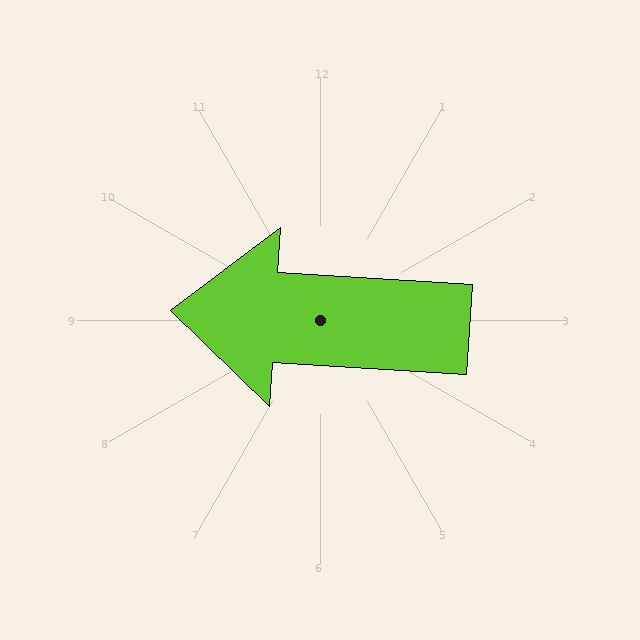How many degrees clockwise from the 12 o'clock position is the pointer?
Approximately 274 degrees.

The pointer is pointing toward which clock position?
Roughly 9 o'clock.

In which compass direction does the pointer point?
West.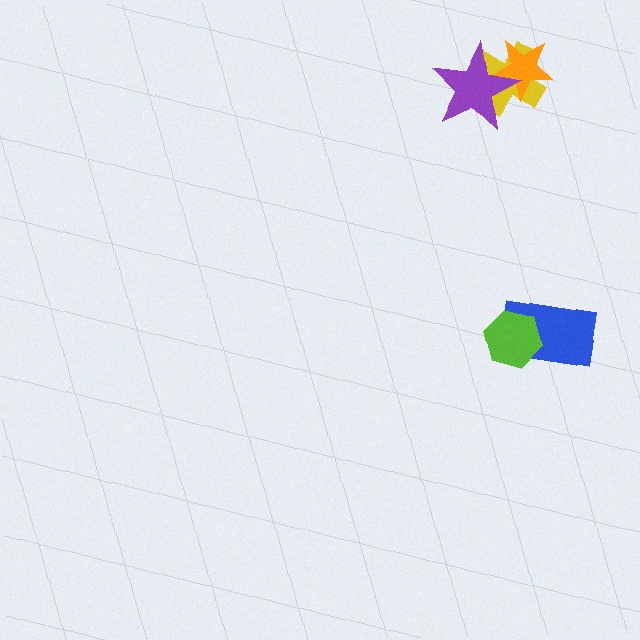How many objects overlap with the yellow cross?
2 objects overlap with the yellow cross.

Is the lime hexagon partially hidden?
No, no other shape covers it.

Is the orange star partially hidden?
Yes, it is partially covered by another shape.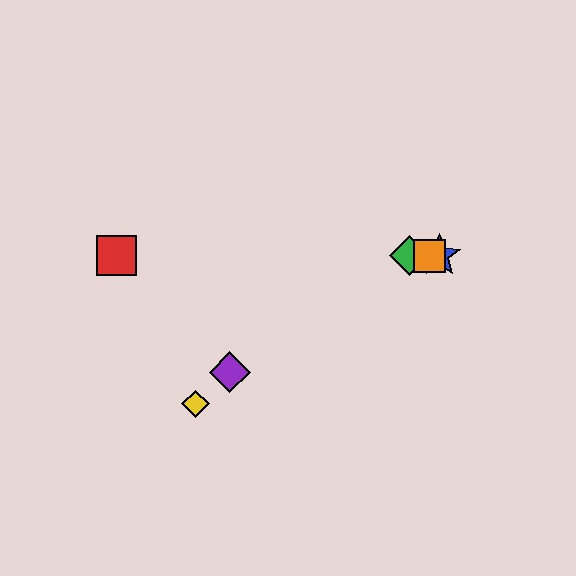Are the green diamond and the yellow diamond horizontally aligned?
No, the green diamond is at y≈256 and the yellow diamond is at y≈404.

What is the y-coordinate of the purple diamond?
The purple diamond is at y≈372.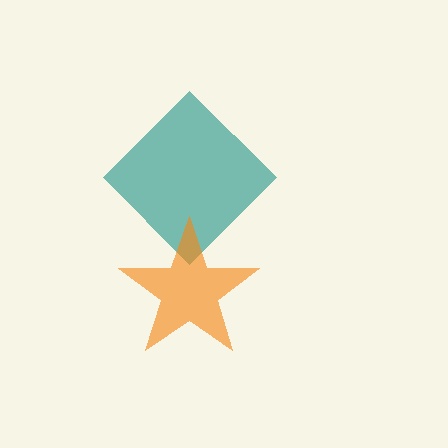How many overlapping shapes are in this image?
There are 2 overlapping shapes in the image.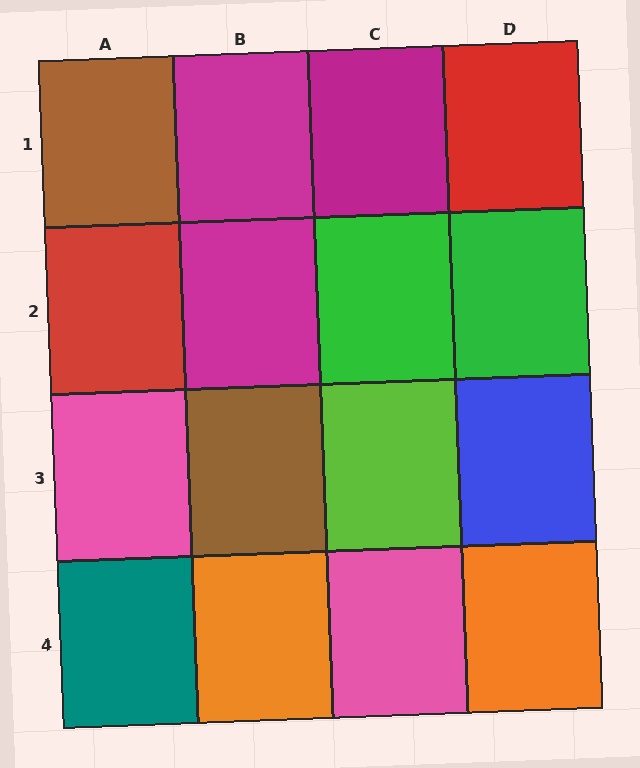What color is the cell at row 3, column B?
Brown.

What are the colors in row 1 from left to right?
Brown, magenta, magenta, red.